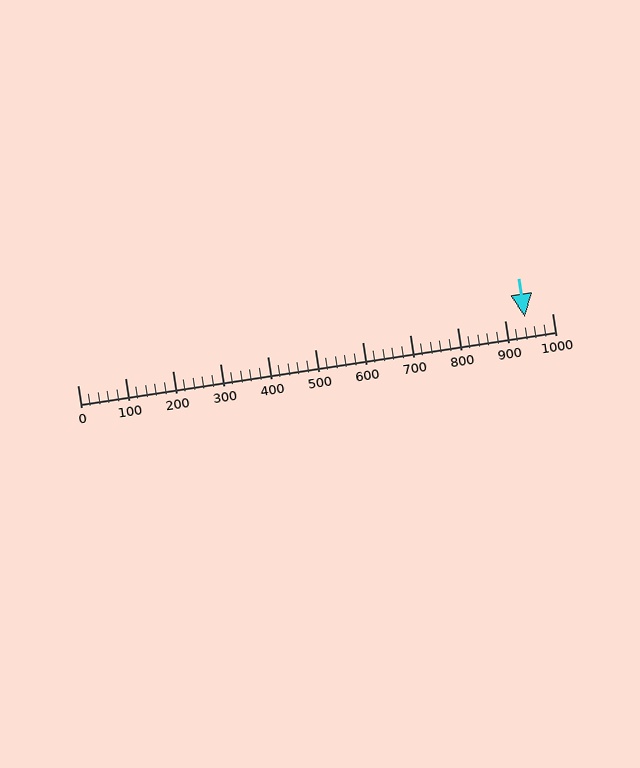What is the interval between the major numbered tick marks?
The major tick marks are spaced 100 units apart.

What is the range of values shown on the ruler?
The ruler shows values from 0 to 1000.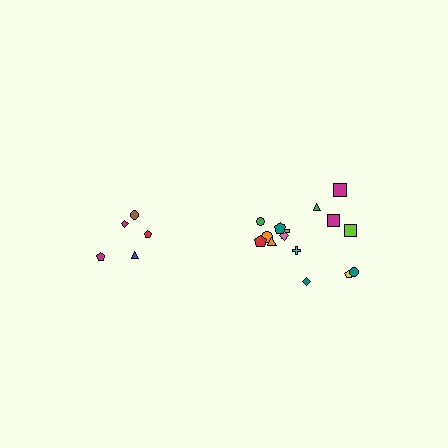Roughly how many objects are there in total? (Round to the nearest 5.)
Roughly 20 objects in total.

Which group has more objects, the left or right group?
The right group.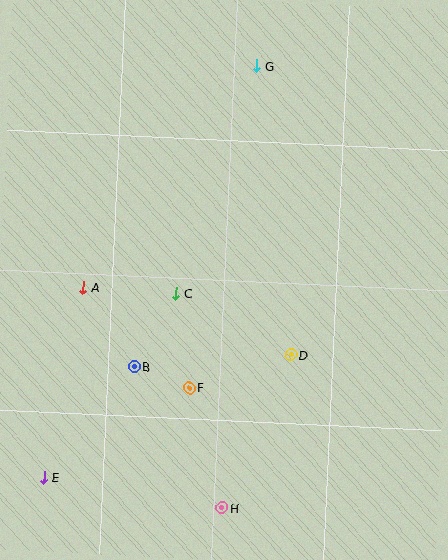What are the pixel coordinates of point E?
Point E is at (44, 477).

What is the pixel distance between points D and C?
The distance between D and C is 130 pixels.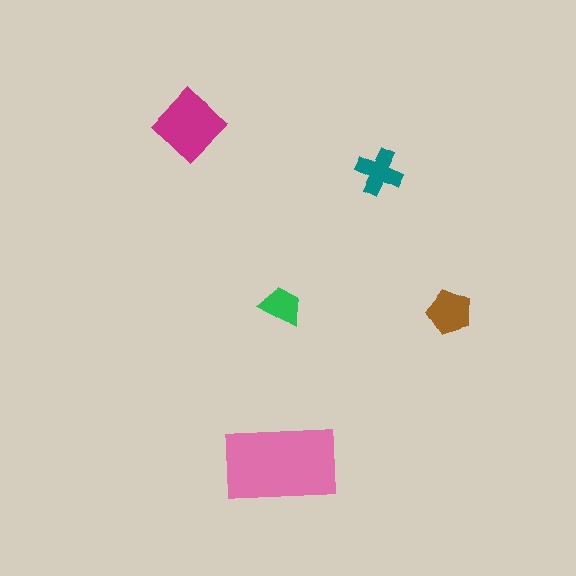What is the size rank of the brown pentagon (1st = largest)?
3rd.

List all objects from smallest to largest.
The green trapezoid, the teal cross, the brown pentagon, the magenta diamond, the pink rectangle.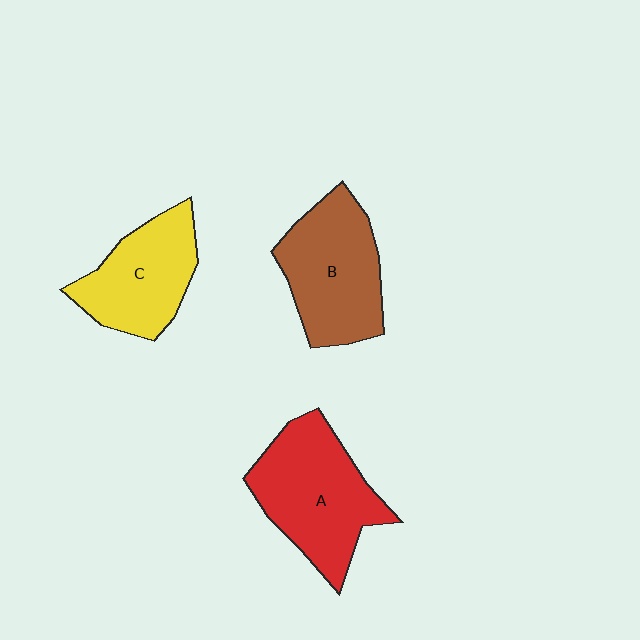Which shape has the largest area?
Shape A (red).